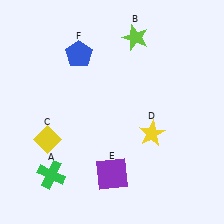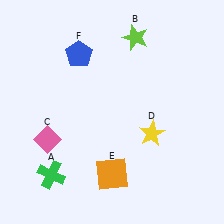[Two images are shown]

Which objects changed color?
C changed from yellow to pink. E changed from purple to orange.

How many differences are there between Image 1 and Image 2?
There are 2 differences between the two images.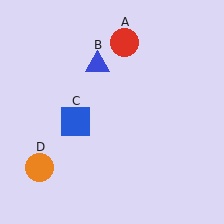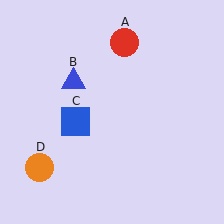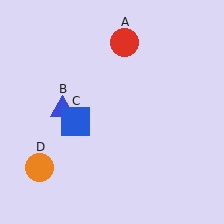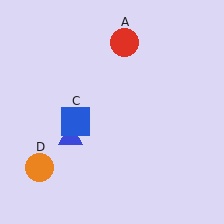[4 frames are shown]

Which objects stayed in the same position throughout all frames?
Red circle (object A) and blue square (object C) and orange circle (object D) remained stationary.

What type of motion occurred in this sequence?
The blue triangle (object B) rotated counterclockwise around the center of the scene.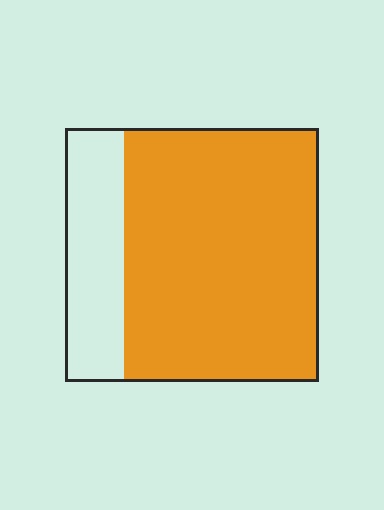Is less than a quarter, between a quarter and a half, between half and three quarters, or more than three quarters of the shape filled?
More than three quarters.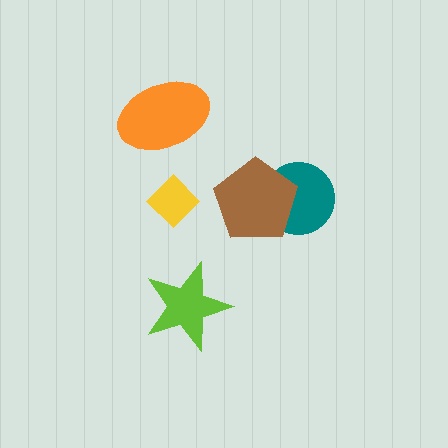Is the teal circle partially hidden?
Yes, it is partially covered by another shape.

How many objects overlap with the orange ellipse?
0 objects overlap with the orange ellipse.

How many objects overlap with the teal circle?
1 object overlaps with the teal circle.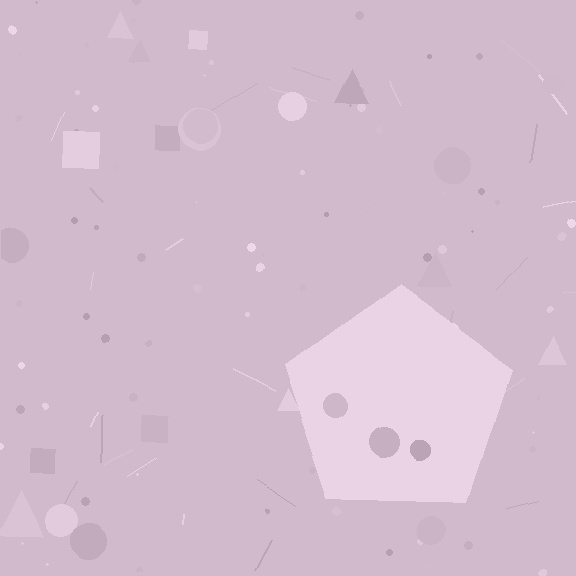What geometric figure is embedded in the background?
A pentagon is embedded in the background.